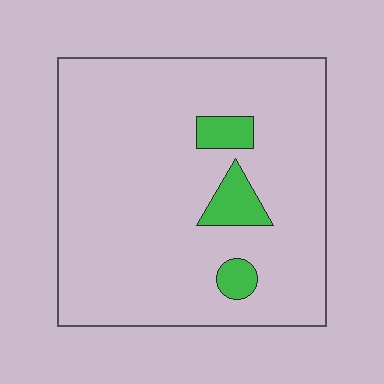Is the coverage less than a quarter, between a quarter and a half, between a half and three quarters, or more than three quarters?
Less than a quarter.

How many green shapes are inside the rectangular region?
3.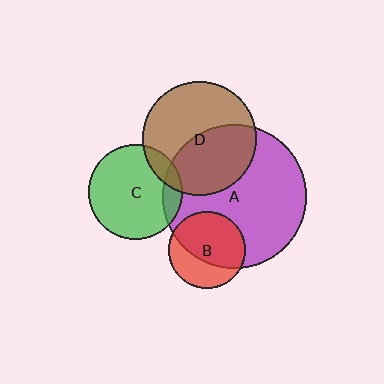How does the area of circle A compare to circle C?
Approximately 2.3 times.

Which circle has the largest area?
Circle A (purple).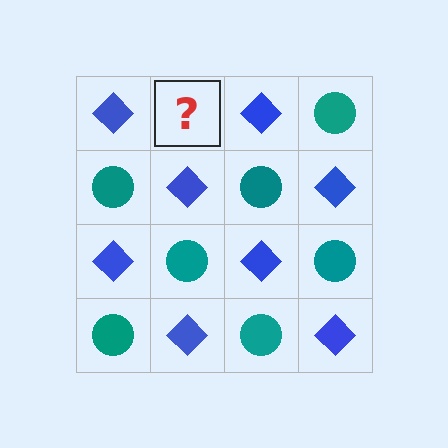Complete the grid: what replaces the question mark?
The question mark should be replaced with a teal circle.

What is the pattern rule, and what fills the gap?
The rule is that it alternates blue diamond and teal circle in a checkerboard pattern. The gap should be filled with a teal circle.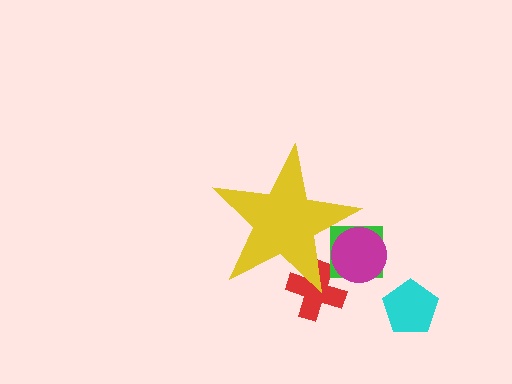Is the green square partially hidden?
Yes, the green square is partially hidden behind the yellow star.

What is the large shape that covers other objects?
A yellow star.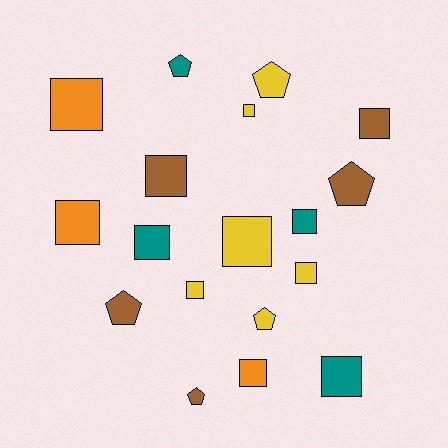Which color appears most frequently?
Yellow, with 6 objects.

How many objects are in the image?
There are 18 objects.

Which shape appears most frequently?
Square, with 12 objects.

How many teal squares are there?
There are 3 teal squares.